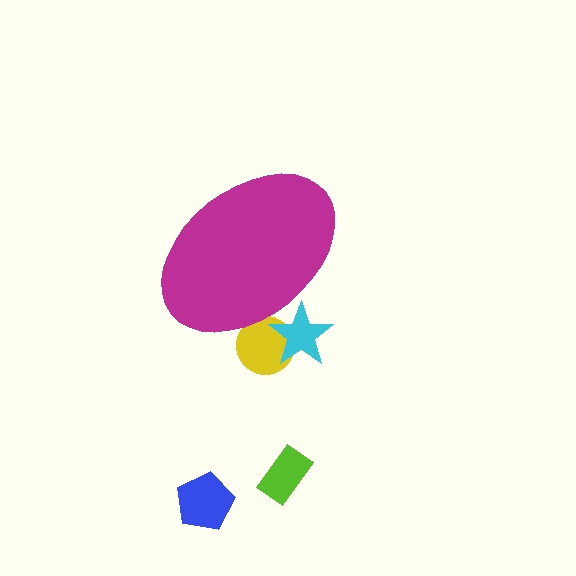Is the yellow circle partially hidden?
Yes, the yellow circle is partially hidden behind the magenta ellipse.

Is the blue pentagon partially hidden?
No, the blue pentagon is fully visible.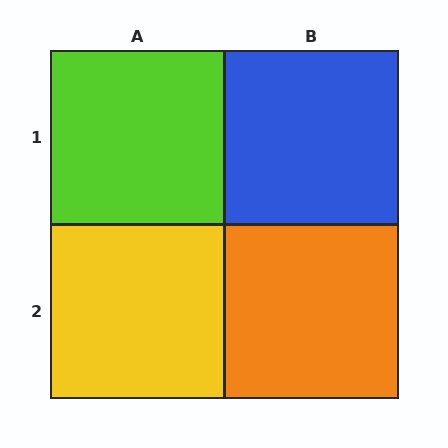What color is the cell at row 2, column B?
Orange.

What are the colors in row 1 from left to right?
Lime, blue.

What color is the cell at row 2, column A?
Yellow.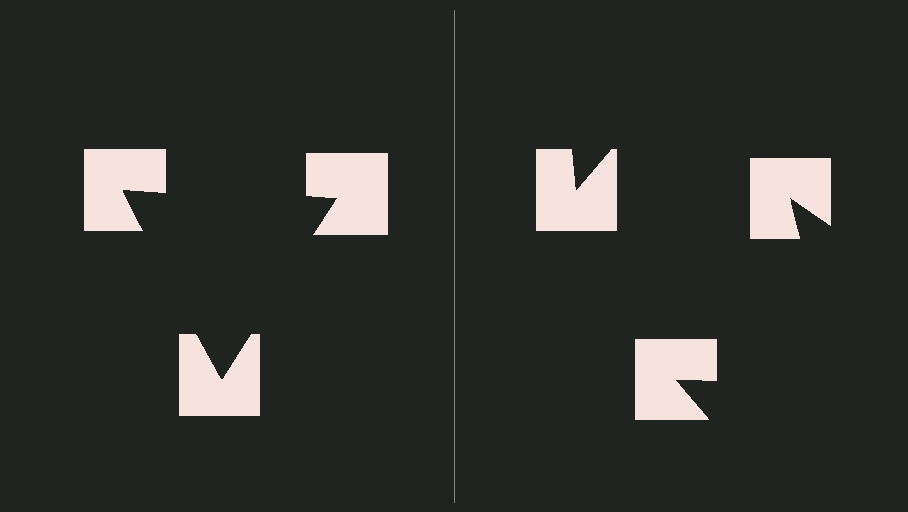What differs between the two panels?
The notched squares are positioned identically on both sides; only the wedge orientations differ. On the left they align to a triangle; on the right they are misaligned.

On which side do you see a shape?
An illusory triangle appears on the left side. On the right side the wedge cuts are rotated, so no coherent shape forms.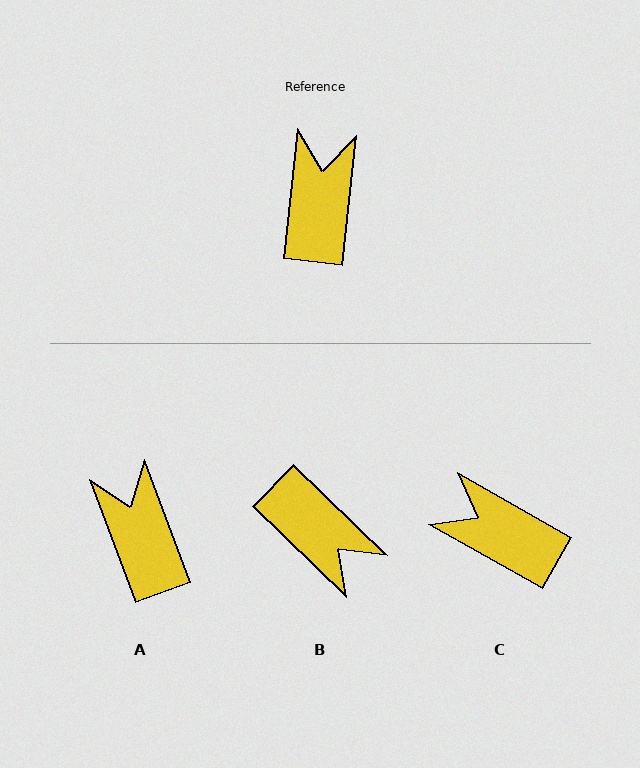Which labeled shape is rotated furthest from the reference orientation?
B, about 128 degrees away.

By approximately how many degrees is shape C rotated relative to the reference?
Approximately 66 degrees counter-clockwise.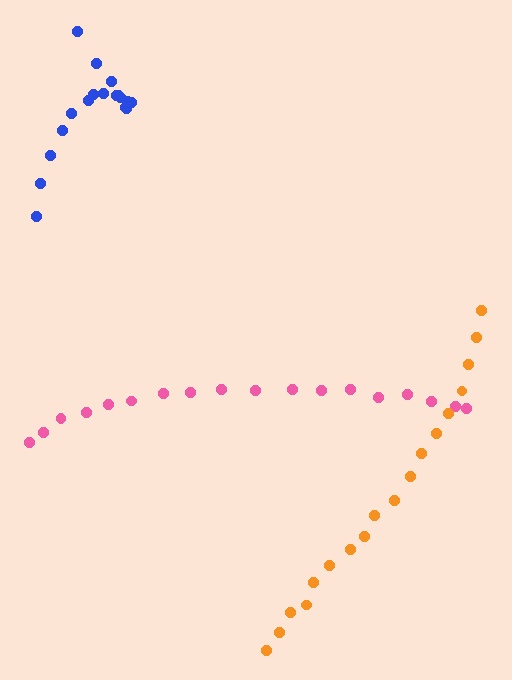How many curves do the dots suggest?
There are 3 distinct paths.